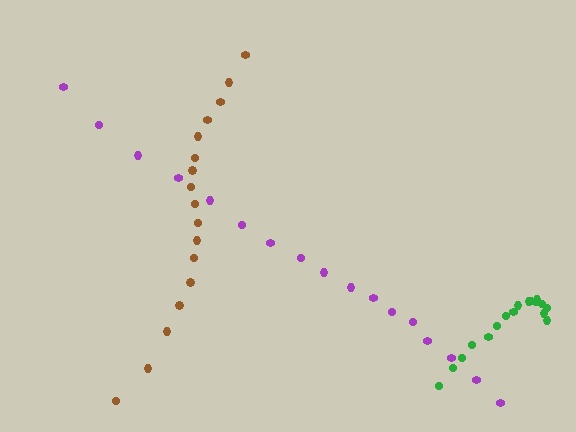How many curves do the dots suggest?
There are 3 distinct paths.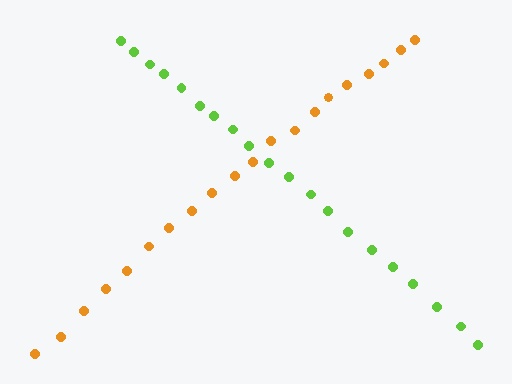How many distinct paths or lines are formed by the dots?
There are 2 distinct paths.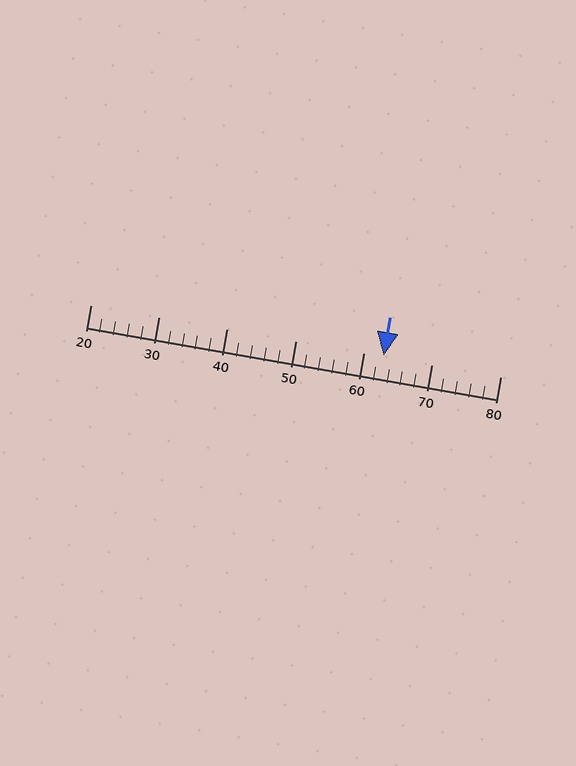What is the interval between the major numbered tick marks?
The major tick marks are spaced 10 units apart.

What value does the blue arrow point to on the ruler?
The blue arrow points to approximately 63.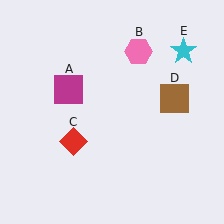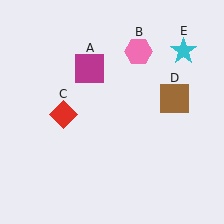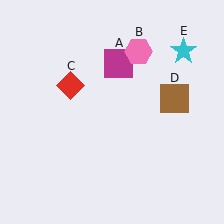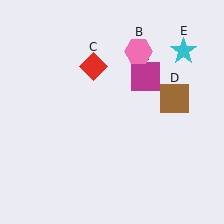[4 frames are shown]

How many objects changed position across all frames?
2 objects changed position: magenta square (object A), red diamond (object C).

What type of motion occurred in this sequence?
The magenta square (object A), red diamond (object C) rotated clockwise around the center of the scene.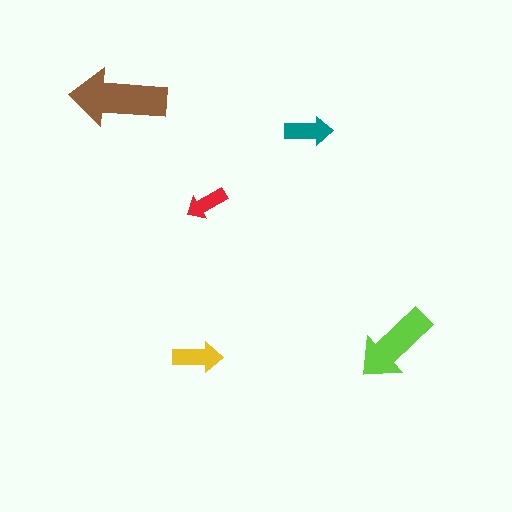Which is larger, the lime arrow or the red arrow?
The lime one.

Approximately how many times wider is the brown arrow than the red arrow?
About 2.5 times wider.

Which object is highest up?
The brown arrow is topmost.